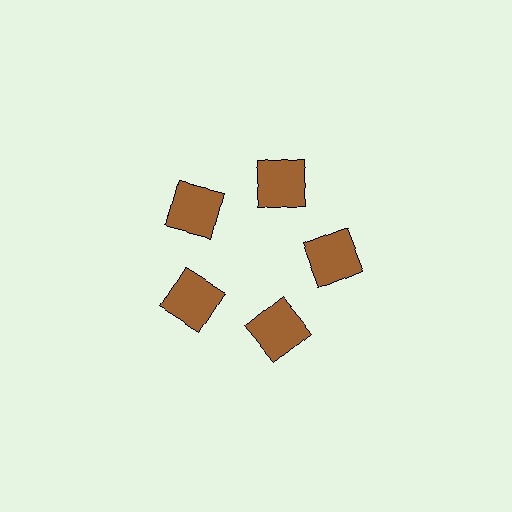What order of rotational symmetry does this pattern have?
This pattern has 5-fold rotational symmetry.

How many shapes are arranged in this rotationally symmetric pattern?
There are 5 shapes, arranged in 5 groups of 1.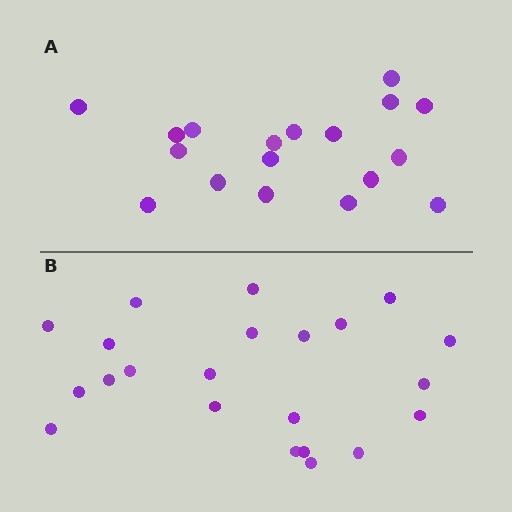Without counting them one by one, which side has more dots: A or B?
Region B (the bottom region) has more dots.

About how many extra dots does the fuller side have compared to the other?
Region B has about 4 more dots than region A.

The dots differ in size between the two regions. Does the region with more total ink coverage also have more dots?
No. Region A has more total ink coverage because its dots are larger, but region B actually contains more individual dots. Total area can be misleading — the number of items is what matters here.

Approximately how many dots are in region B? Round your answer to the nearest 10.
About 20 dots. (The exact count is 22, which rounds to 20.)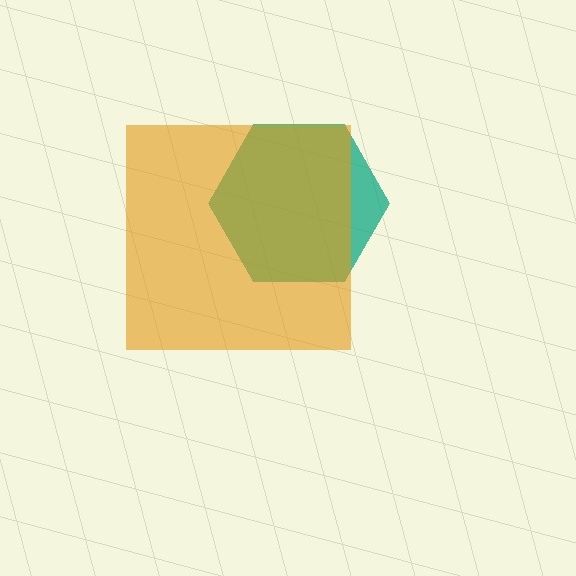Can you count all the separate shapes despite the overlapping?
Yes, there are 2 separate shapes.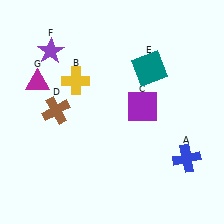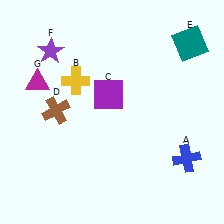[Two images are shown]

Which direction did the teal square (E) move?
The teal square (E) moved right.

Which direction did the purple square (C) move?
The purple square (C) moved left.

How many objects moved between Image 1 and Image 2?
2 objects moved between the two images.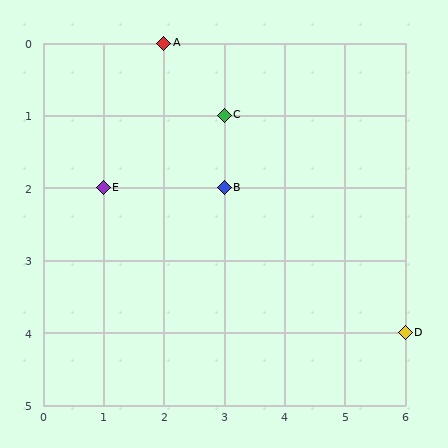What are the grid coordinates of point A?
Point A is at grid coordinates (2, 0).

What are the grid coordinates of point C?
Point C is at grid coordinates (3, 1).